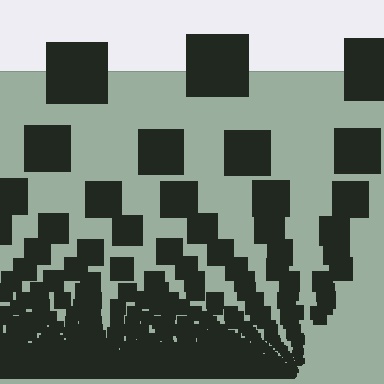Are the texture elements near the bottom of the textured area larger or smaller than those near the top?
Smaller. The gradient is inverted — elements near the bottom are smaller and denser.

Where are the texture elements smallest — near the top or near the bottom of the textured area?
Near the bottom.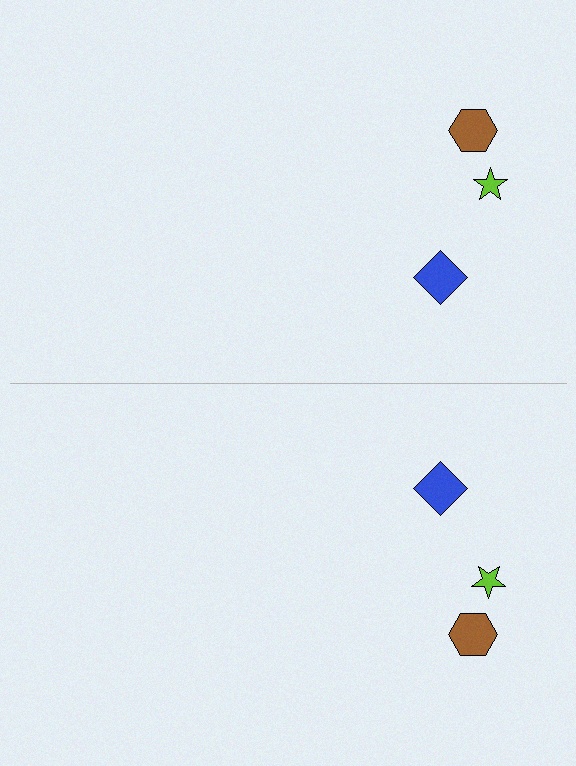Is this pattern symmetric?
Yes, this pattern has bilateral (reflection) symmetry.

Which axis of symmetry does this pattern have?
The pattern has a horizontal axis of symmetry running through the center of the image.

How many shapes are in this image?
There are 6 shapes in this image.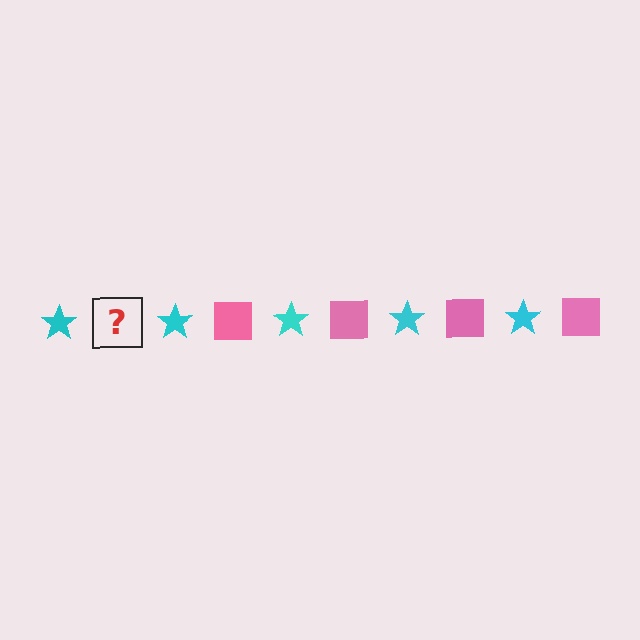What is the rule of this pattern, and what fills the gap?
The rule is that the pattern alternates between cyan star and pink square. The gap should be filled with a pink square.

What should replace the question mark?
The question mark should be replaced with a pink square.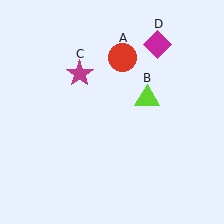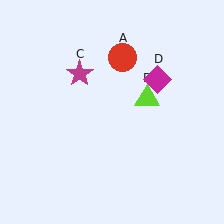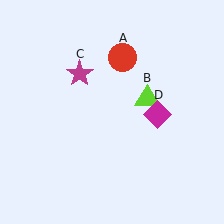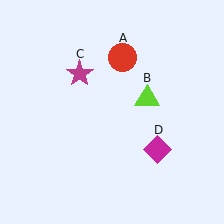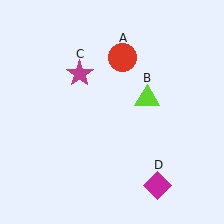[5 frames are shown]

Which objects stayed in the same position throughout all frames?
Red circle (object A) and lime triangle (object B) and magenta star (object C) remained stationary.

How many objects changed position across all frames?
1 object changed position: magenta diamond (object D).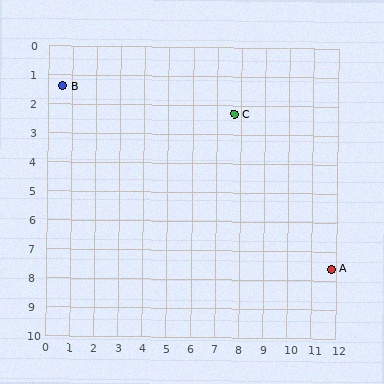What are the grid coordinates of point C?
Point C is at approximately (7.7, 2.3).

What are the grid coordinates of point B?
Point B is at approximately (0.6, 1.4).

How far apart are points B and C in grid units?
Points B and C are about 7.2 grid units apart.